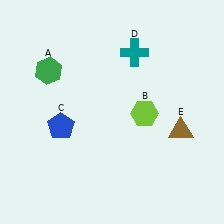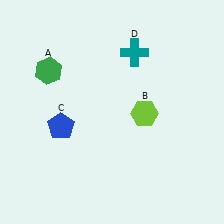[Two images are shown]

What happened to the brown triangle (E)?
The brown triangle (E) was removed in Image 2. It was in the bottom-right area of Image 1.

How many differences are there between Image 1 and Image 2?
There is 1 difference between the two images.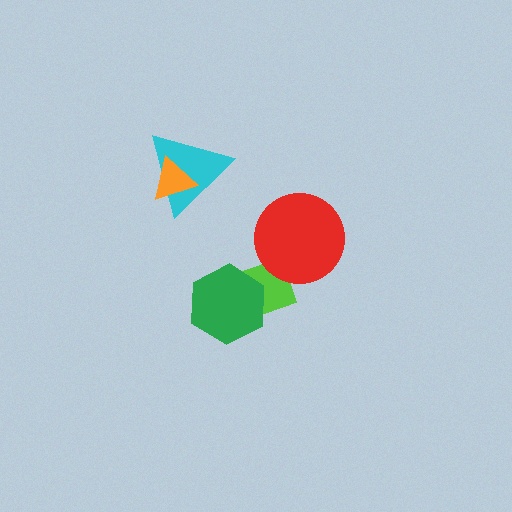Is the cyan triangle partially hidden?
Yes, it is partially covered by another shape.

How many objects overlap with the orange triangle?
1 object overlaps with the orange triangle.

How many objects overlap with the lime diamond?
2 objects overlap with the lime diamond.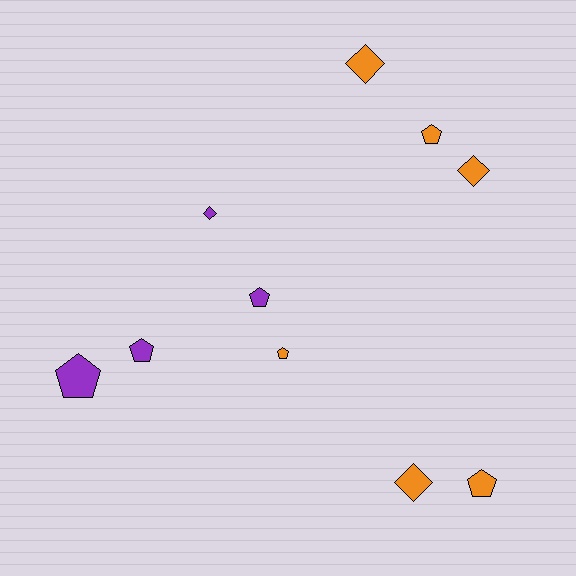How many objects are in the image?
There are 10 objects.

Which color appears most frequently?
Orange, with 6 objects.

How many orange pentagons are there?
There are 3 orange pentagons.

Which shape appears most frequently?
Pentagon, with 6 objects.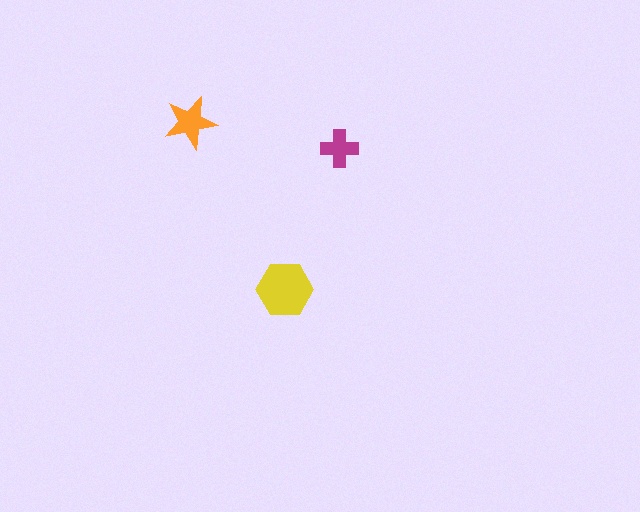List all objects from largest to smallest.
The yellow hexagon, the orange star, the magenta cross.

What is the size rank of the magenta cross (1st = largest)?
3rd.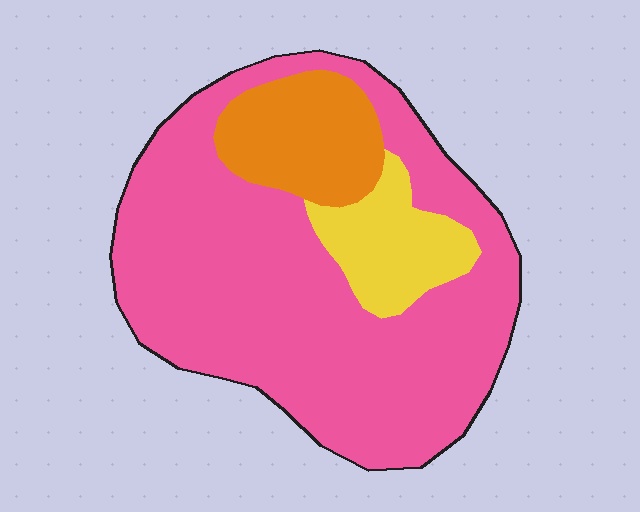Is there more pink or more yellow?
Pink.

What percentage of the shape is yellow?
Yellow covers 12% of the shape.